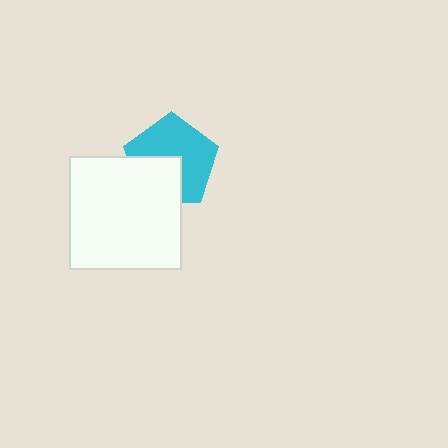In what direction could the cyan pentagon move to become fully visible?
The cyan pentagon could move toward the upper-right. That would shift it out from behind the white square entirely.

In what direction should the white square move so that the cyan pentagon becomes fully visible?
The white square should move toward the lower-left. That is the shortest direction to clear the overlap and leave the cyan pentagon fully visible.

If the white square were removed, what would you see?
You would see the complete cyan pentagon.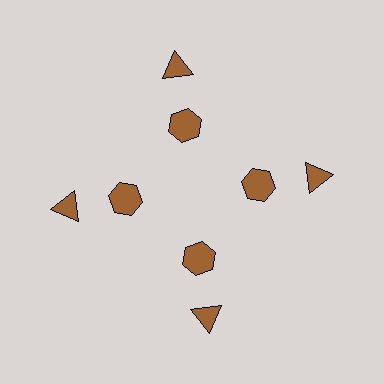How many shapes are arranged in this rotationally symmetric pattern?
There are 8 shapes, arranged in 4 groups of 2.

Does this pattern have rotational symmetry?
Yes, this pattern has 4-fold rotational symmetry. It looks the same after rotating 90 degrees around the center.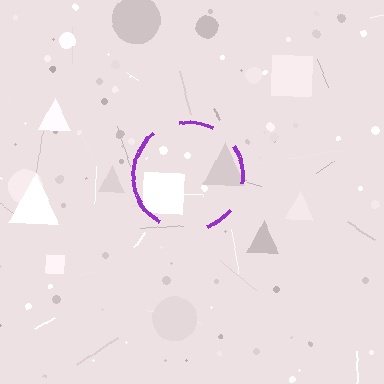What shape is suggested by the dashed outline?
The dashed outline suggests a circle.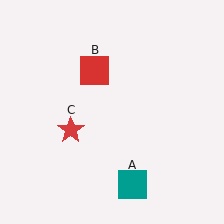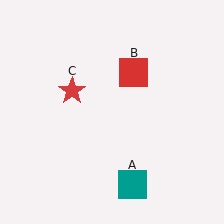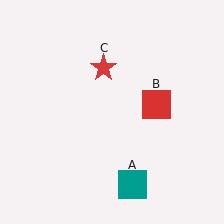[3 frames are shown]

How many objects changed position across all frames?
2 objects changed position: red square (object B), red star (object C).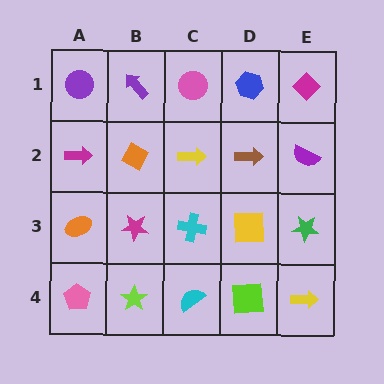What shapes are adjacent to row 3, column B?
An orange diamond (row 2, column B), a lime star (row 4, column B), an orange ellipse (row 3, column A), a cyan cross (row 3, column C).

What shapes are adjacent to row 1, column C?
A yellow arrow (row 2, column C), a purple arrow (row 1, column B), a blue hexagon (row 1, column D).